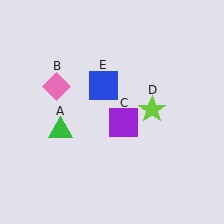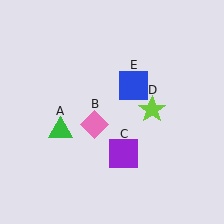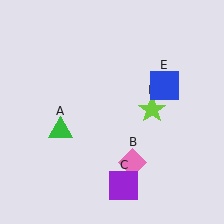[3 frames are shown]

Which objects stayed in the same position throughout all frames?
Green triangle (object A) and lime star (object D) remained stationary.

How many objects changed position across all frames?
3 objects changed position: pink diamond (object B), purple square (object C), blue square (object E).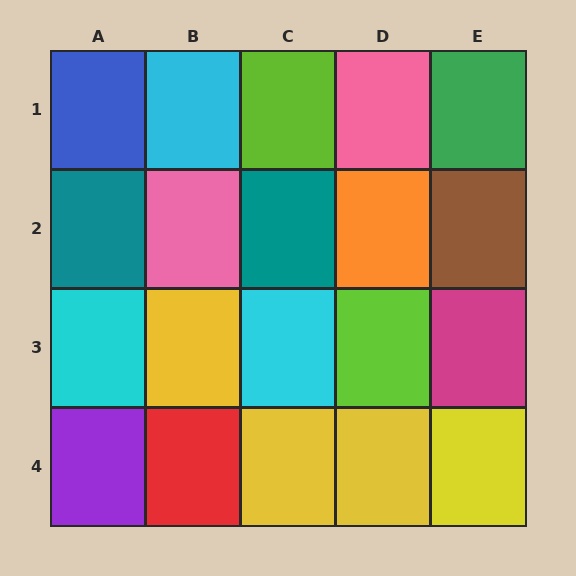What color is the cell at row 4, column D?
Yellow.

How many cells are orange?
1 cell is orange.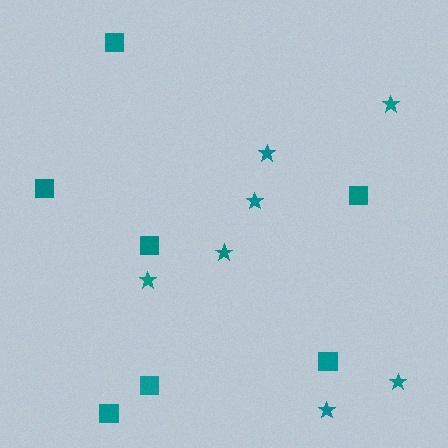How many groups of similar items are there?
There are 2 groups: one group of stars (7) and one group of squares (7).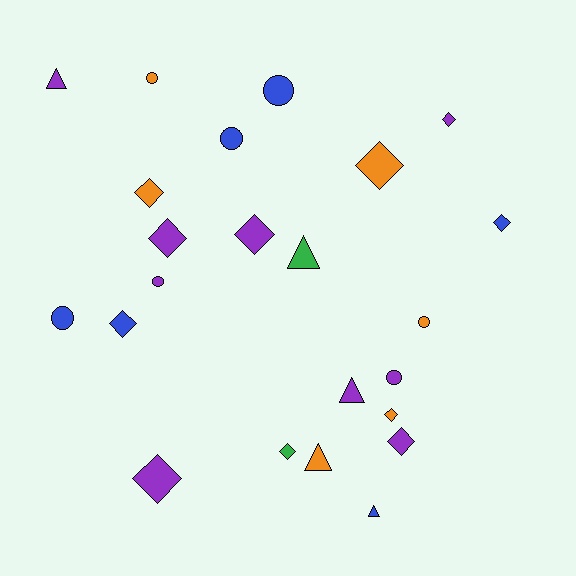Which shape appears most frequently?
Diamond, with 11 objects.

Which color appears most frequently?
Purple, with 9 objects.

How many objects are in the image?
There are 23 objects.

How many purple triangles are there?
There are 2 purple triangles.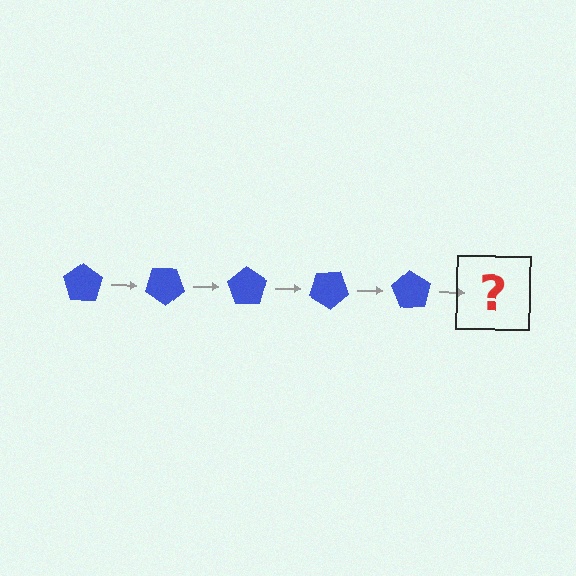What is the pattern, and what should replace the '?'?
The pattern is that the pentagon rotates 35 degrees each step. The '?' should be a blue pentagon rotated 175 degrees.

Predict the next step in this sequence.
The next step is a blue pentagon rotated 175 degrees.